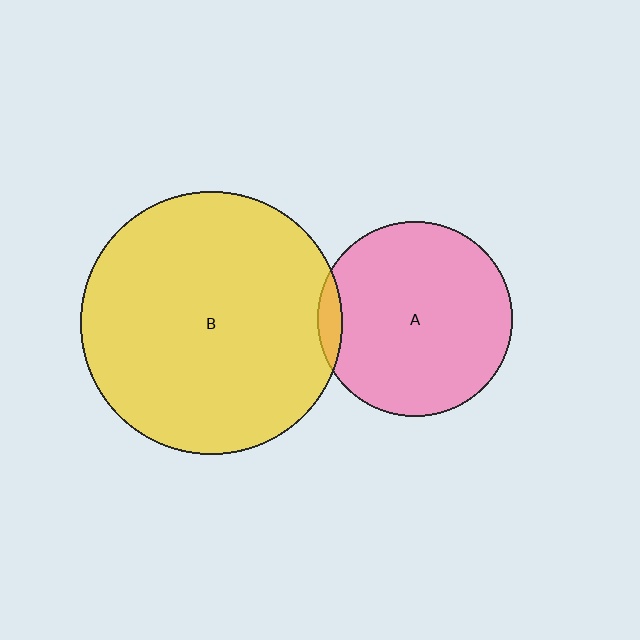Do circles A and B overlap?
Yes.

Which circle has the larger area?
Circle B (yellow).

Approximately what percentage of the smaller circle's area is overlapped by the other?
Approximately 5%.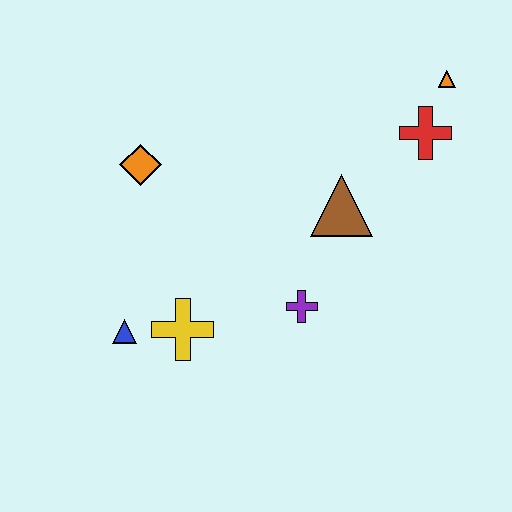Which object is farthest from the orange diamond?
The orange triangle is farthest from the orange diamond.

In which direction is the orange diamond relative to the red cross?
The orange diamond is to the left of the red cross.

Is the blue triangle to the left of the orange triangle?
Yes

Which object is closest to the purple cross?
The brown triangle is closest to the purple cross.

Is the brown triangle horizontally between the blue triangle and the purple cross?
No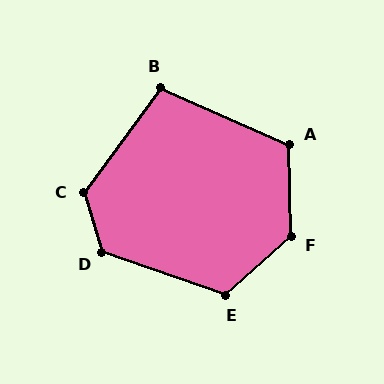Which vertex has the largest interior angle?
F, at approximately 131 degrees.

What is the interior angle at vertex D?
Approximately 126 degrees (obtuse).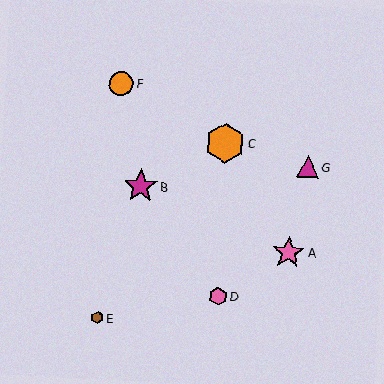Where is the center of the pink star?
The center of the pink star is at (288, 253).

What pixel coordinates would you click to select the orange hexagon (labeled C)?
Click at (225, 143) to select the orange hexagon C.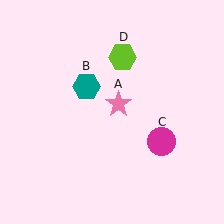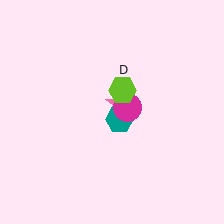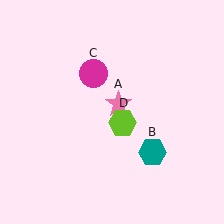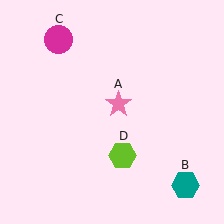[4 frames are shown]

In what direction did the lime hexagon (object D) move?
The lime hexagon (object D) moved down.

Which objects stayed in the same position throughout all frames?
Pink star (object A) remained stationary.